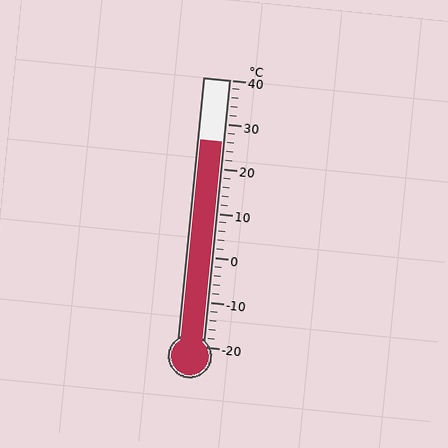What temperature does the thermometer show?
The thermometer shows approximately 26°C.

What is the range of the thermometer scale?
The thermometer scale ranges from -20°C to 40°C.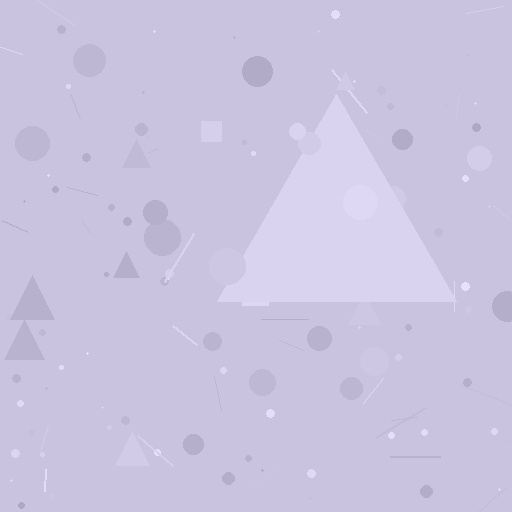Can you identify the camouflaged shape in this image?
The camouflaged shape is a triangle.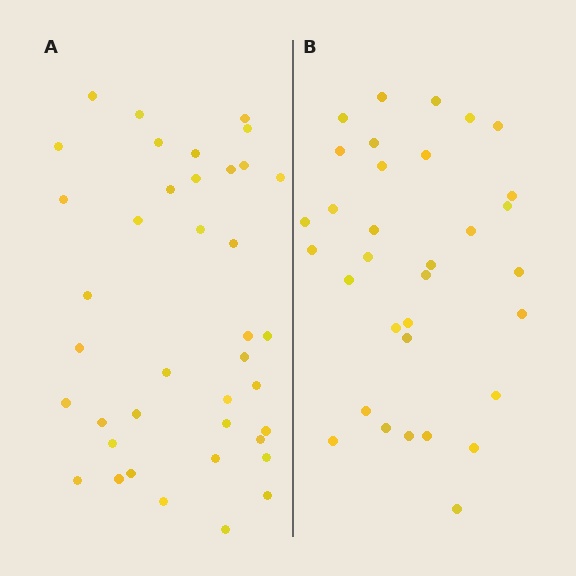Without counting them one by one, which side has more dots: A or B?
Region A (the left region) has more dots.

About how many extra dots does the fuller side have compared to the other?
Region A has about 6 more dots than region B.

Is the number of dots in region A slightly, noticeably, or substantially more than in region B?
Region A has only slightly more — the two regions are fairly close. The ratio is roughly 1.2 to 1.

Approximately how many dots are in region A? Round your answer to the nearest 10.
About 40 dots. (The exact count is 39, which rounds to 40.)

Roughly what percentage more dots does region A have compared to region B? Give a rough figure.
About 20% more.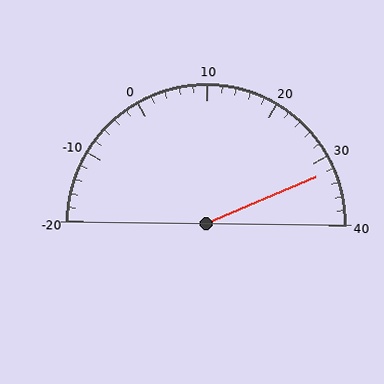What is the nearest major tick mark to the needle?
The nearest major tick mark is 30.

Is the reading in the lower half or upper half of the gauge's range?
The reading is in the upper half of the range (-20 to 40).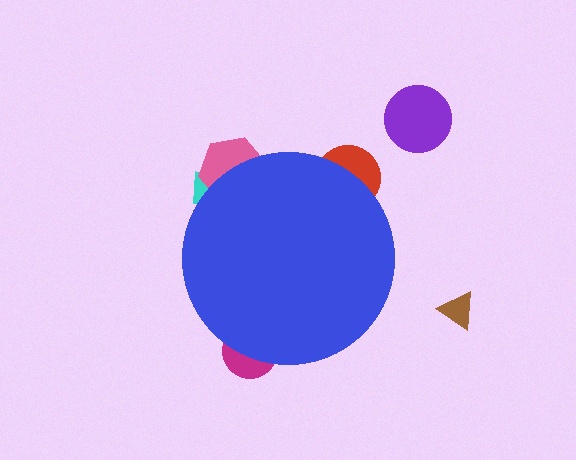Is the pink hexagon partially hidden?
Yes, the pink hexagon is partially hidden behind the blue circle.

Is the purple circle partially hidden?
No, the purple circle is fully visible.